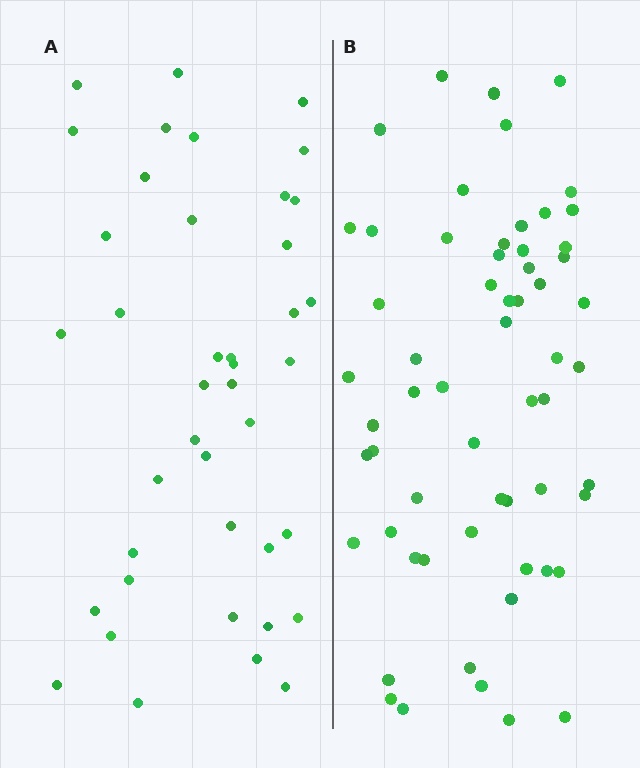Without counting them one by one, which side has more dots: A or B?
Region B (the right region) has more dots.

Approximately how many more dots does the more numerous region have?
Region B has approximately 20 more dots than region A.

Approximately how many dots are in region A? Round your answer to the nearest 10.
About 40 dots. (The exact count is 41, which rounds to 40.)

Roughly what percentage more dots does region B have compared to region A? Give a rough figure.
About 45% more.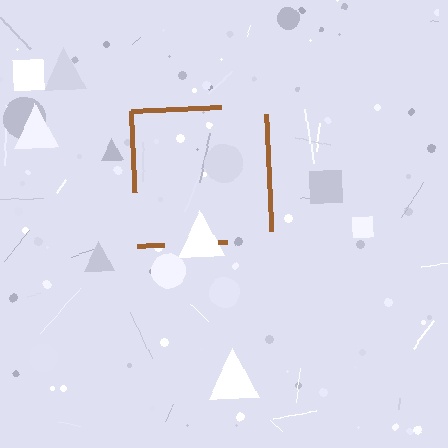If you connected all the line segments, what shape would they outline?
They would outline a square.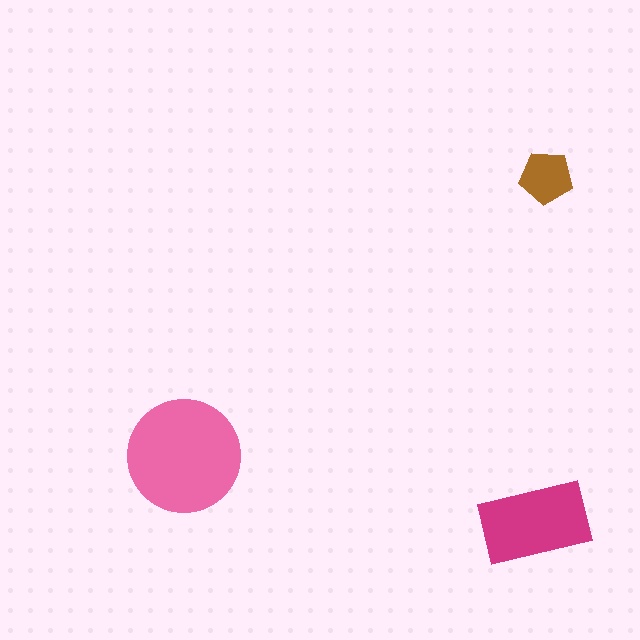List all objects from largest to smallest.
The pink circle, the magenta rectangle, the brown pentagon.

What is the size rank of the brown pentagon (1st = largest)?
3rd.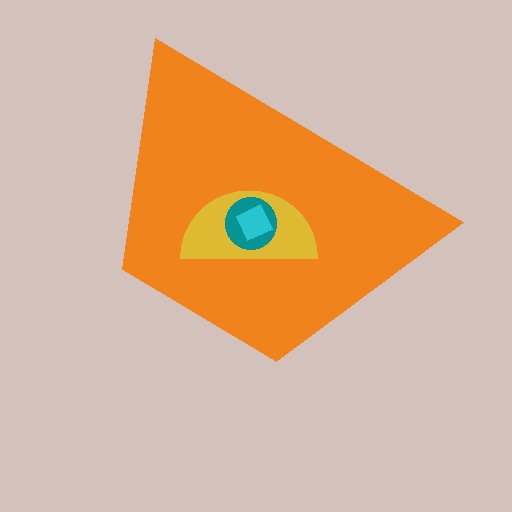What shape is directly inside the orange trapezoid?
The yellow semicircle.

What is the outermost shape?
The orange trapezoid.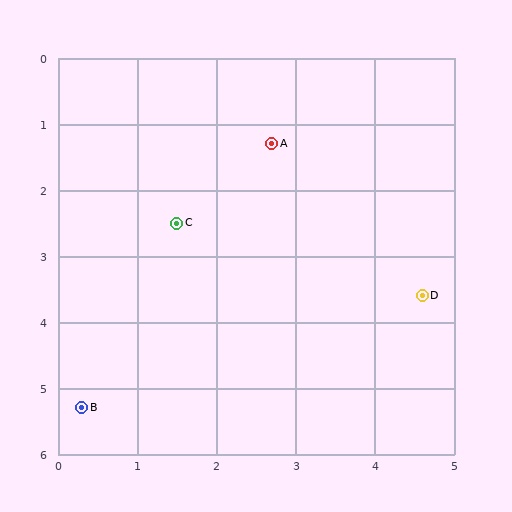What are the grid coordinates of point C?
Point C is at approximately (1.5, 2.5).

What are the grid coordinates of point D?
Point D is at approximately (4.6, 3.6).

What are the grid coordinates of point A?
Point A is at approximately (2.7, 1.3).